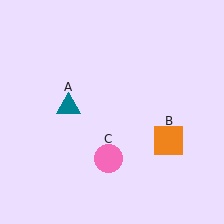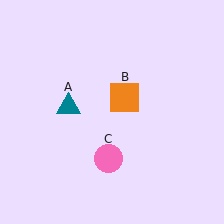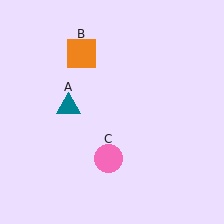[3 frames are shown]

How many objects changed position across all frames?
1 object changed position: orange square (object B).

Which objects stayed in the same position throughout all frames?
Teal triangle (object A) and pink circle (object C) remained stationary.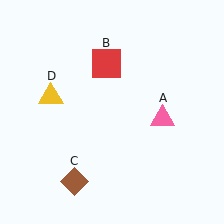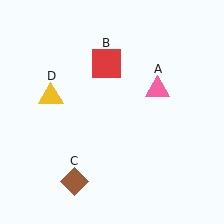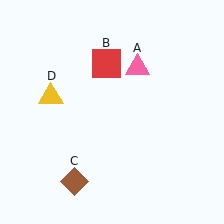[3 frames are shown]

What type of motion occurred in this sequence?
The pink triangle (object A) rotated counterclockwise around the center of the scene.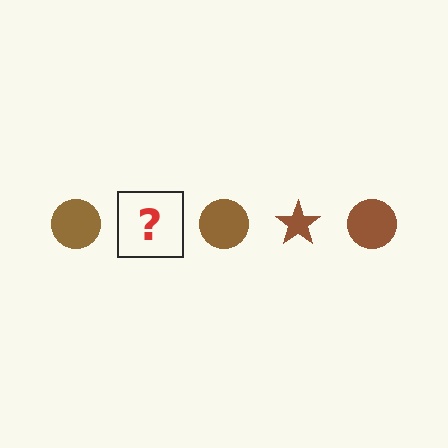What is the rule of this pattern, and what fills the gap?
The rule is that the pattern cycles through circle, star shapes in brown. The gap should be filled with a brown star.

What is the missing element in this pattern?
The missing element is a brown star.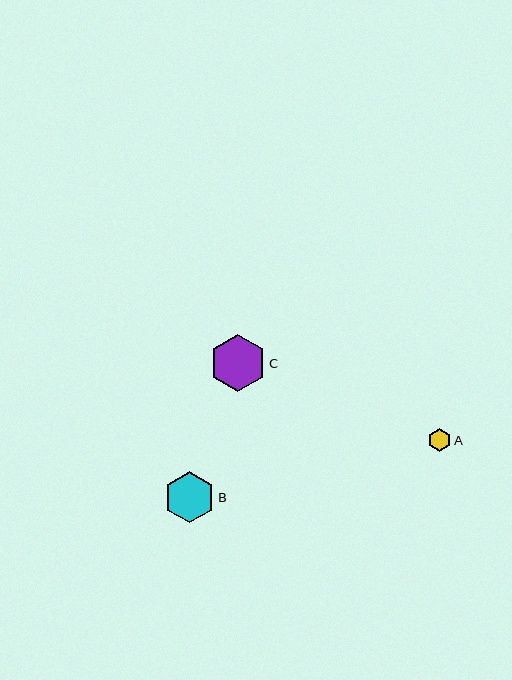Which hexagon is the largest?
Hexagon C is the largest with a size of approximately 57 pixels.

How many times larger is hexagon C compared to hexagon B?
Hexagon C is approximately 1.1 times the size of hexagon B.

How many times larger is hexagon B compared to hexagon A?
Hexagon B is approximately 2.3 times the size of hexagon A.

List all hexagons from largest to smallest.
From largest to smallest: C, B, A.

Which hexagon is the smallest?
Hexagon A is the smallest with a size of approximately 23 pixels.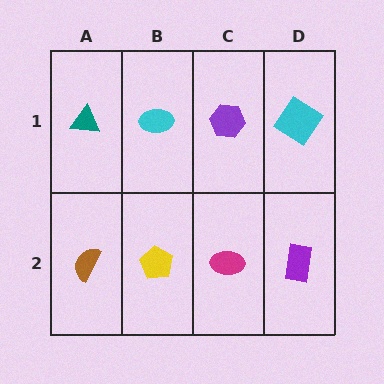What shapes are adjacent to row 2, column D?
A cyan diamond (row 1, column D), a magenta ellipse (row 2, column C).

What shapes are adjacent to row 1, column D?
A purple rectangle (row 2, column D), a purple hexagon (row 1, column C).